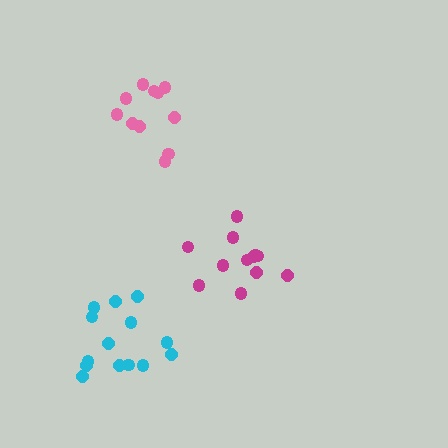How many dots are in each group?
Group 1: 12 dots, Group 2: 14 dots, Group 3: 11 dots (37 total).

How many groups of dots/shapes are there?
There are 3 groups.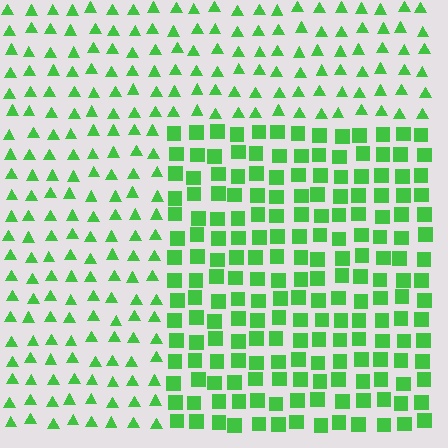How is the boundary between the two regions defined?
The boundary is defined by a change in element shape: squares inside vs. triangles outside. All elements share the same color and spacing.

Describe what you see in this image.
The image is filled with small green elements arranged in a uniform grid. A rectangle-shaped region contains squares, while the surrounding area contains triangles. The boundary is defined purely by the change in element shape.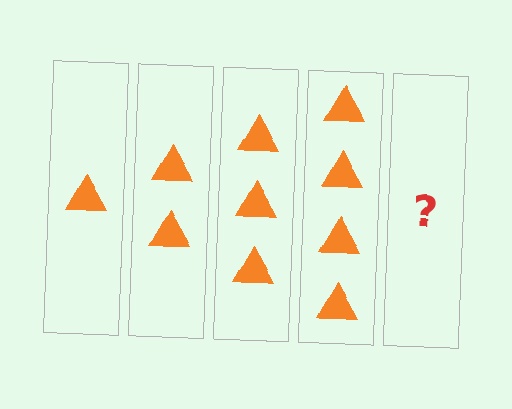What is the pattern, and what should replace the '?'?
The pattern is that each step adds one more triangle. The '?' should be 5 triangles.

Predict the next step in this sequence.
The next step is 5 triangles.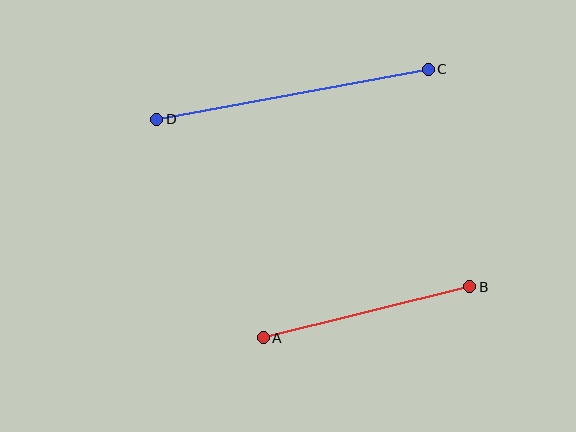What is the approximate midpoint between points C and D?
The midpoint is at approximately (293, 94) pixels.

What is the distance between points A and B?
The distance is approximately 213 pixels.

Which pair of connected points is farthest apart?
Points C and D are farthest apart.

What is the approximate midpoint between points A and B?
The midpoint is at approximately (367, 312) pixels.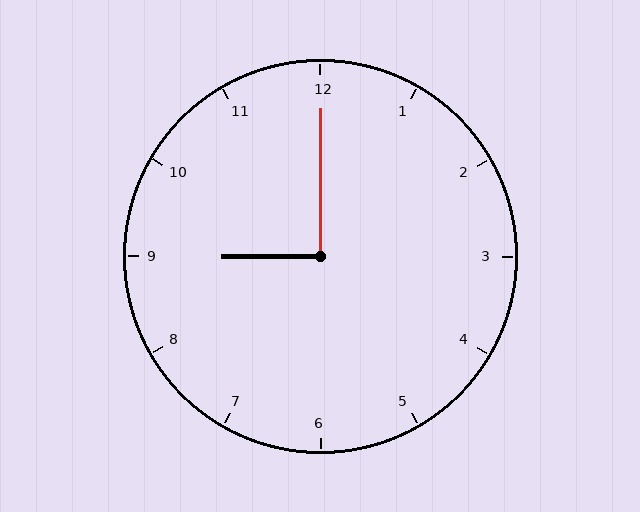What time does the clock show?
9:00.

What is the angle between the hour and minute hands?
Approximately 90 degrees.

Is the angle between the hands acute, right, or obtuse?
It is right.